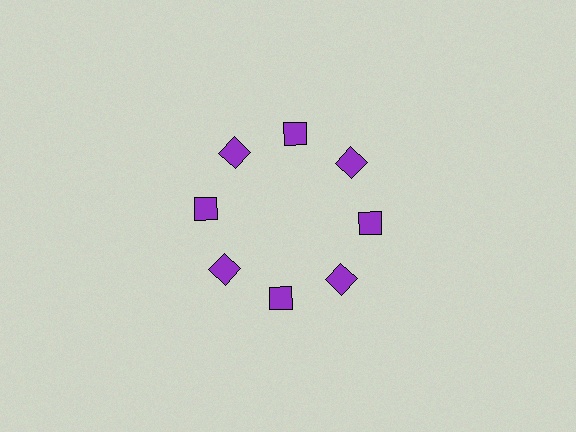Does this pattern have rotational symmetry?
Yes, this pattern has 8-fold rotational symmetry. It looks the same after rotating 45 degrees around the center.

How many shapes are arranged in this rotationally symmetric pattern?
There are 8 shapes, arranged in 8 groups of 1.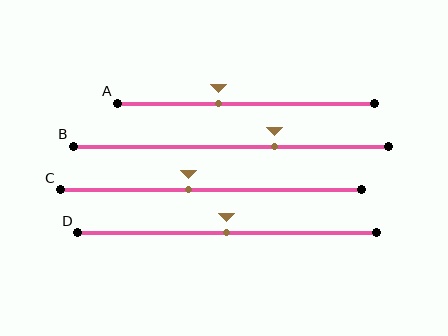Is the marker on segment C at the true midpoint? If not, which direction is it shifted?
No, the marker on segment C is shifted to the left by about 7% of the segment length.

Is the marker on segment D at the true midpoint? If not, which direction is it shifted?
Yes, the marker on segment D is at the true midpoint.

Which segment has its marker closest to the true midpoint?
Segment D has its marker closest to the true midpoint.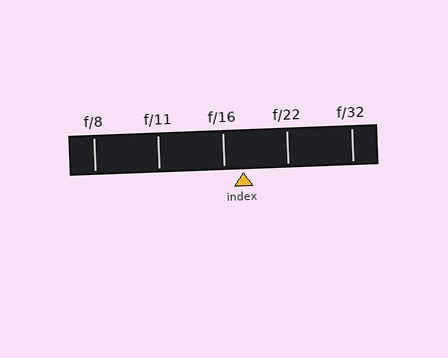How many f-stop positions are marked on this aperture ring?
There are 5 f-stop positions marked.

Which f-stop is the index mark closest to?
The index mark is closest to f/16.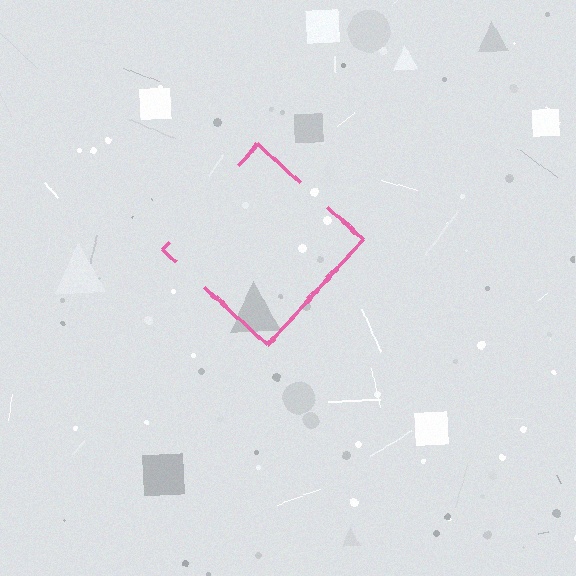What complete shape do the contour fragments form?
The contour fragments form a diamond.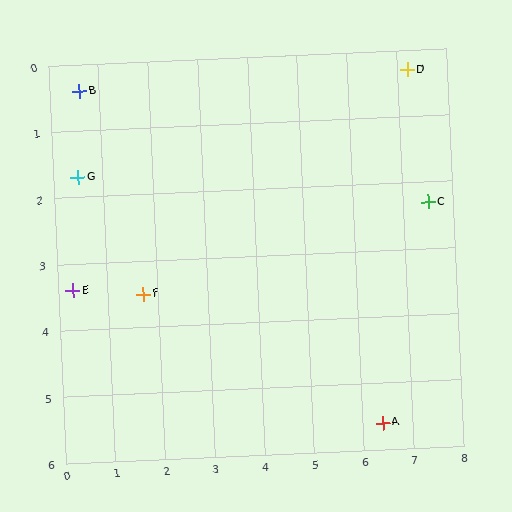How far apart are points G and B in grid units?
Points G and B are about 1.3 grid units apart.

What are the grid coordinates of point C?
Point C is at approximately (7.5, 2.3).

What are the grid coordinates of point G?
Point G is at approximately (0.5, 1.7).